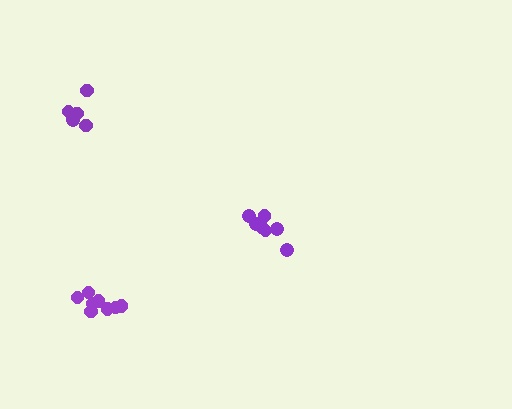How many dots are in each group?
Group 1: 5 dots, Group 2: 7 dots, Group 3: 8 dots (20 total).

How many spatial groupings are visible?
There are 3 spatial groupings.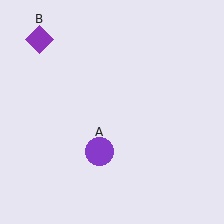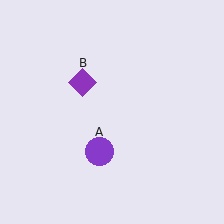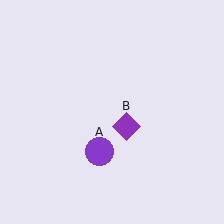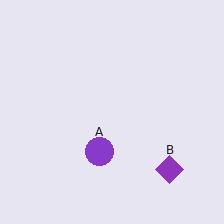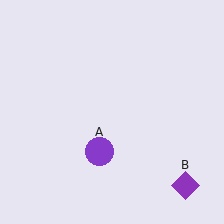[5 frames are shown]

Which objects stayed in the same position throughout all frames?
Purple circle (object A) remained stationary.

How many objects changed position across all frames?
1 object changed position: purple diamond (object B).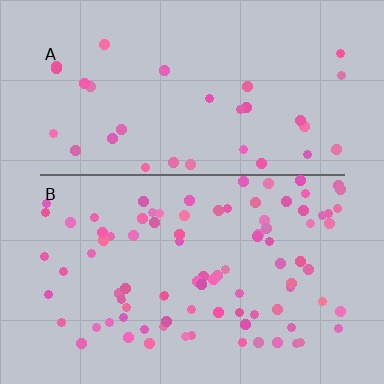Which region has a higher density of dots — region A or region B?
B (the bottom).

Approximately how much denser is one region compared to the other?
Approximately 2.8× — region B over region A.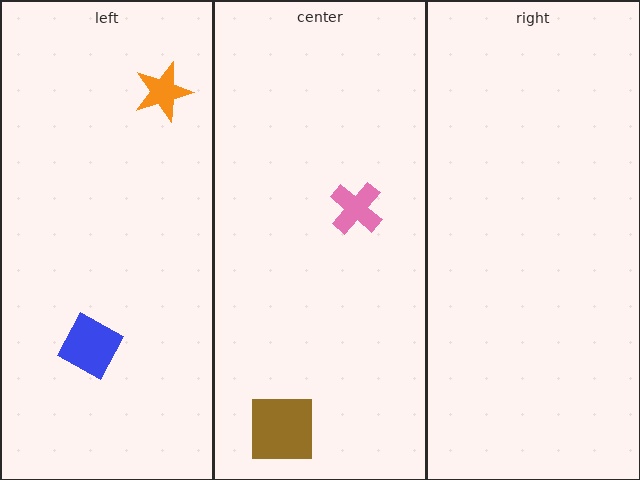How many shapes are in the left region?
2.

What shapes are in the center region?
The brown square, the pink cross.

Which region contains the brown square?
The center region.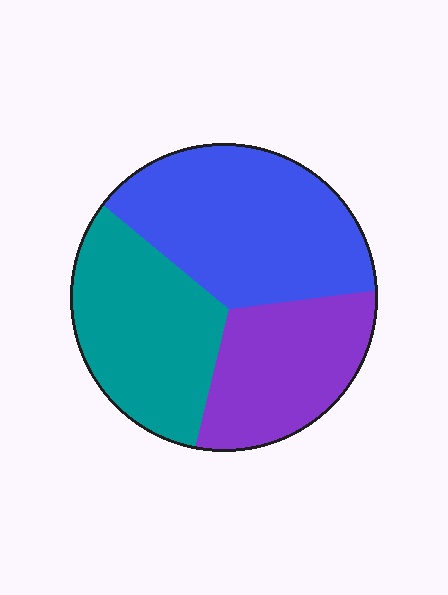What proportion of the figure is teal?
Teal covers 32% of the figure.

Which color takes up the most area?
Blue, at roughly 40%.